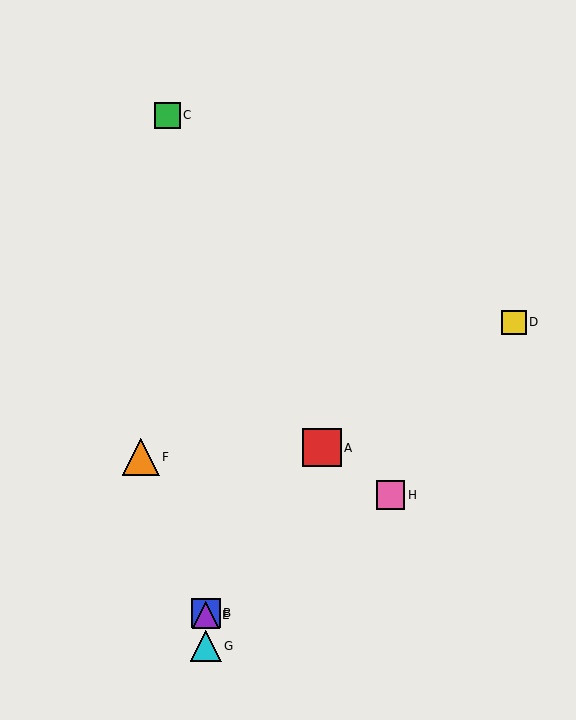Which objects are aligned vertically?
Objects B, E, G are aligned vertically.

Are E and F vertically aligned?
No, E is at x≈206 and F is at x≈141.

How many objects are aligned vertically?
3 objects (B, E, G) are aligned vertically.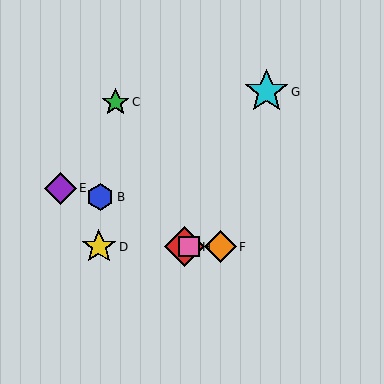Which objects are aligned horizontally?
Objects A, D, F, H are aligned horizontally.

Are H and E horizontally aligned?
No, H is at y≈247 and E is at y≈188.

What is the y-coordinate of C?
Object C is at y≈102.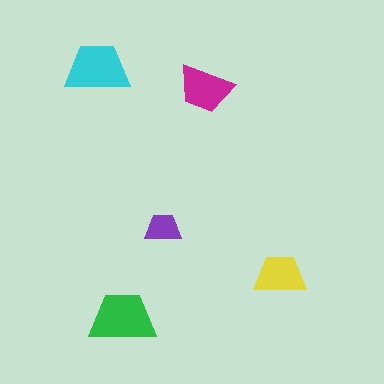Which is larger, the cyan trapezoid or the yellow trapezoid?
The cyan one.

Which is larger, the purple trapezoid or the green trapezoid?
The green one.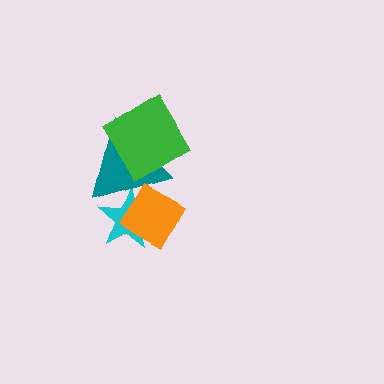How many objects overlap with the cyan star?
2 objects overlap with the cyan star.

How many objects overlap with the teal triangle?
3 objects overlap with the teal triangle.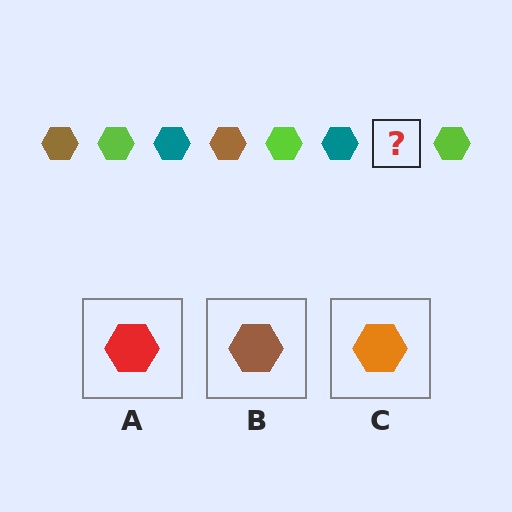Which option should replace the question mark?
Option B.